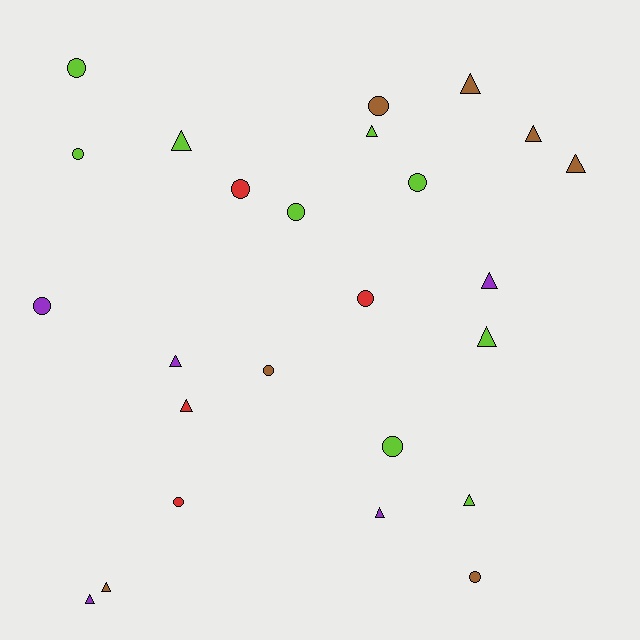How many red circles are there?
There are 3 red circles.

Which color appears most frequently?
Lime, with 9 objects.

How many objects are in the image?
There are 25 objects.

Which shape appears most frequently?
Triangle, with 13 objects.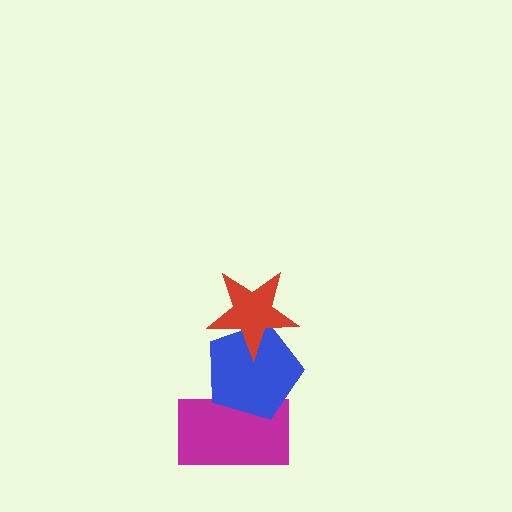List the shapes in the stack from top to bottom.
From top to bottom: the red star, the blue pentagon, the magenta rectangle.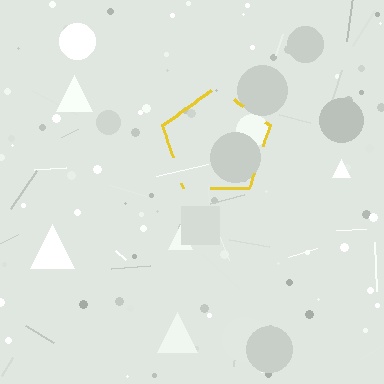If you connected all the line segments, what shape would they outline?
They would outline a pentagon.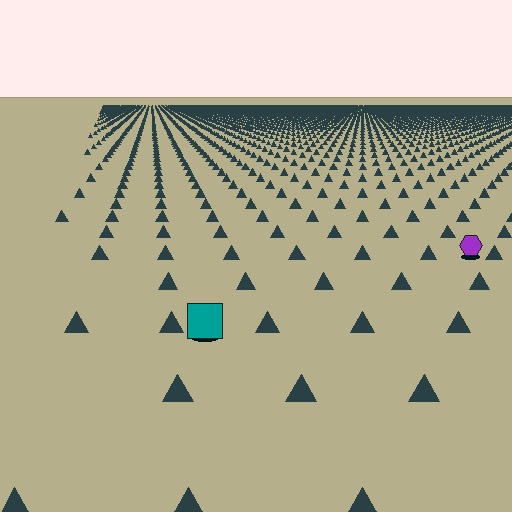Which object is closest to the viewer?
The teal square is closest. The texture marks near it are larger and more spread out.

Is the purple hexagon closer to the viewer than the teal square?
No. The teal square is closer — you can tell from the texture gradient: the ground texture is coarser near it.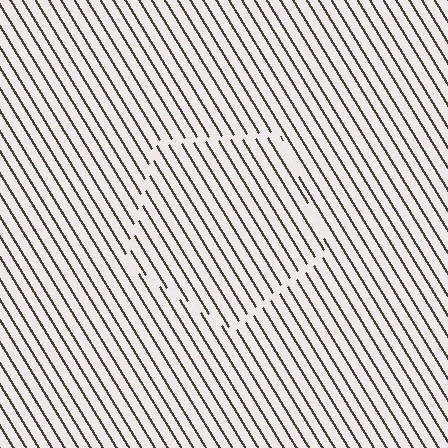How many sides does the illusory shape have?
5 sides — the line-ends trace a pentagon.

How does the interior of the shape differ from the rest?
The interior of the shape contains the same grating, shifted by half a period — the contour is defined by the phase discontinuity where line-ends from the inner and outer gratings abut.